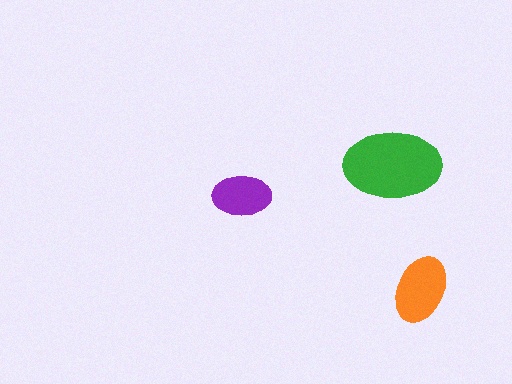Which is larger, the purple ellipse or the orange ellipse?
The orange one.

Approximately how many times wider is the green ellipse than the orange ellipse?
About 1.5 times wider.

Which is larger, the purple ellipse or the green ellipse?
The green one.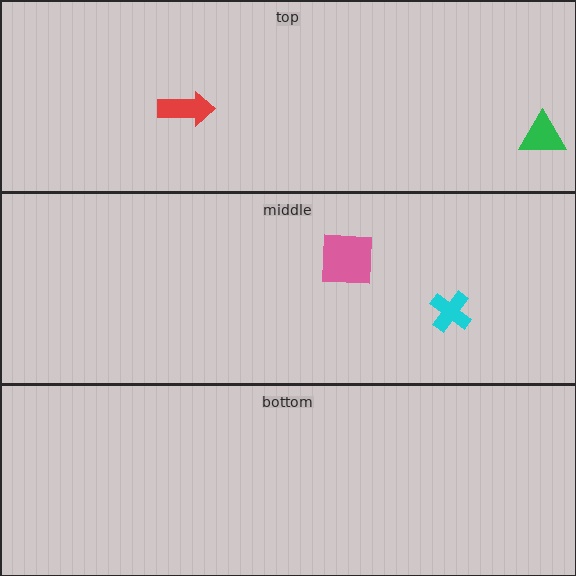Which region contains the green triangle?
The top region.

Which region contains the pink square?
The middle region.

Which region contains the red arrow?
The top region.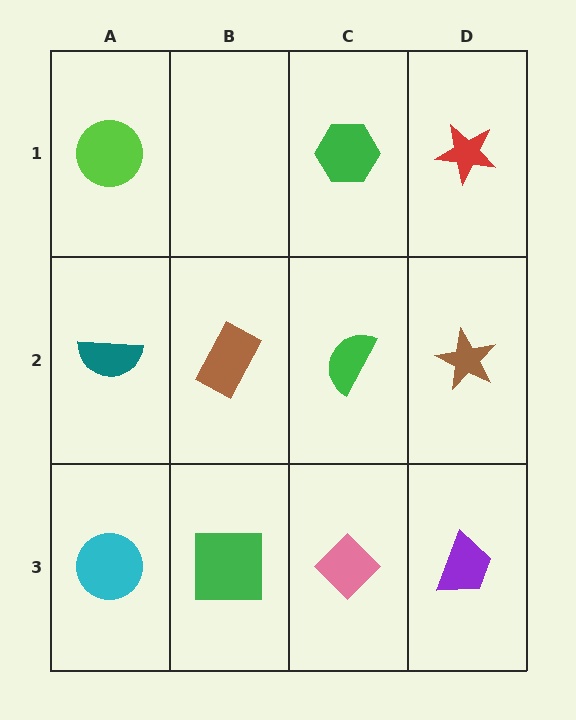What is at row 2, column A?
A teal semicircle.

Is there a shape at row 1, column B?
No, that cell is empty.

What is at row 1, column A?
A lime circle.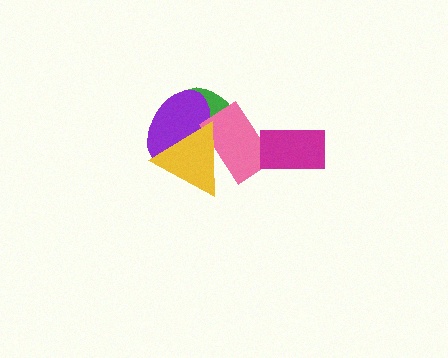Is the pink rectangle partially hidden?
Yes, it is partially covered by another shape.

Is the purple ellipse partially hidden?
Yes, it is partially covered by another shape.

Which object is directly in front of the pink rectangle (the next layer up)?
The yellow triangle is directly in front of the pink rectangle.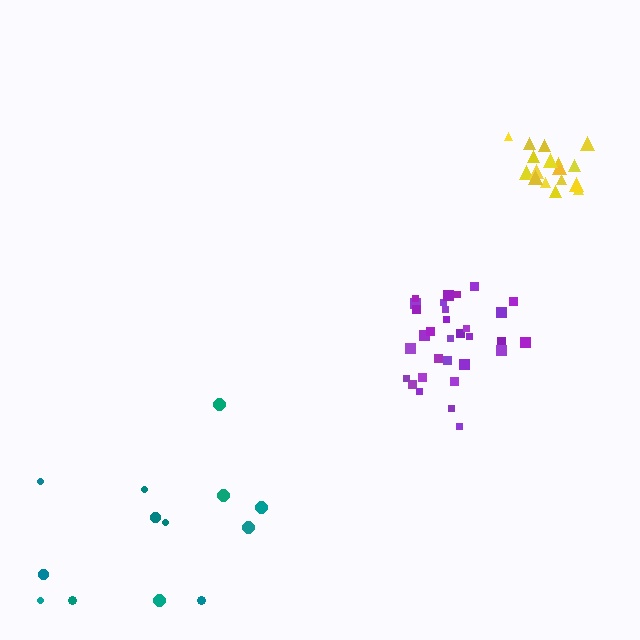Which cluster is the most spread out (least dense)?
Teal.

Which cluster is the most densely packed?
Yellow.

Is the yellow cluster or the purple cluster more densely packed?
Yellow.